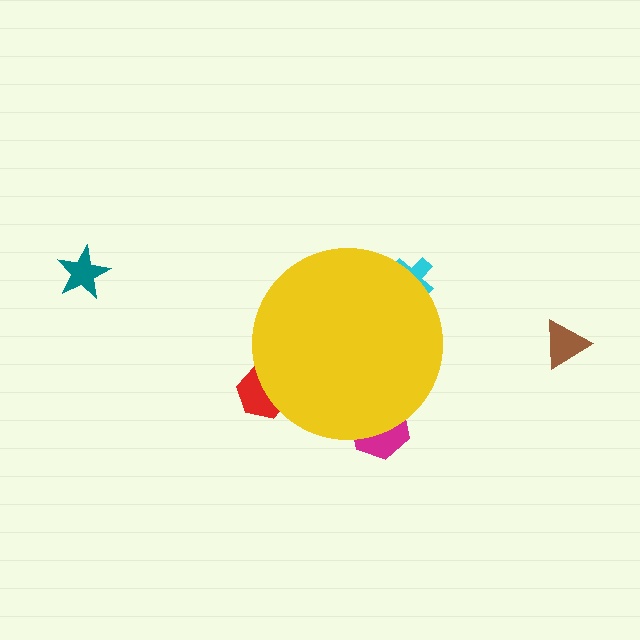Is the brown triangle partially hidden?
No, the brown triangle is fully visible.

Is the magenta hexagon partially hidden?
Yes, the magenta hexagon is partially hidden behind the yellow circle.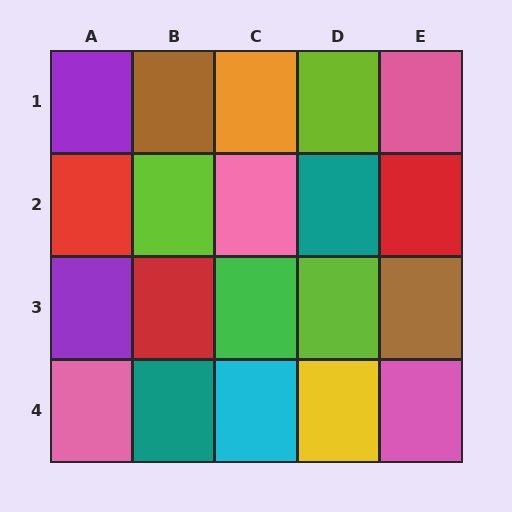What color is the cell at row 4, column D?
Yellow.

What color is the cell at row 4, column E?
Pink.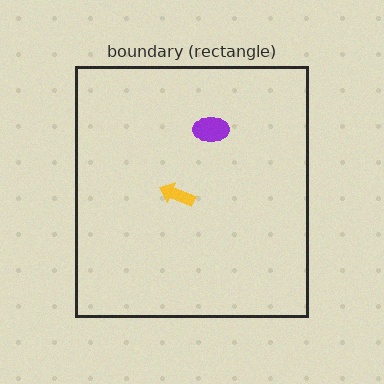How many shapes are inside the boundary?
2 inside, 0 outside.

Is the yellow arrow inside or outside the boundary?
Inside.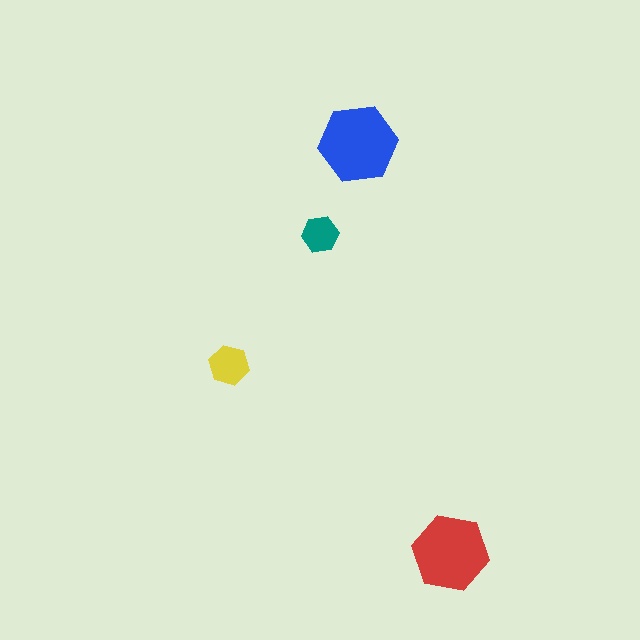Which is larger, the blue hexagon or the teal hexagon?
The blue one.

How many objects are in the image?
There are 4 objects in the image.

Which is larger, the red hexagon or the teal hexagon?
The red one.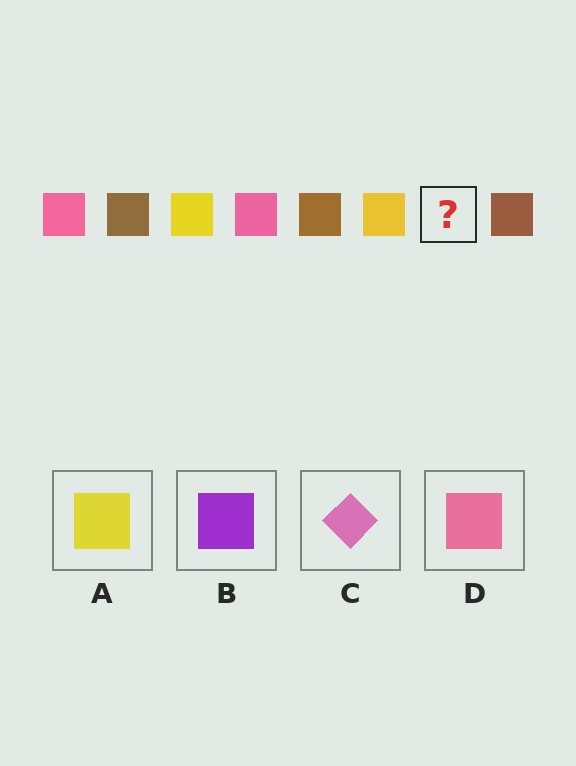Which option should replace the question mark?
Option D.